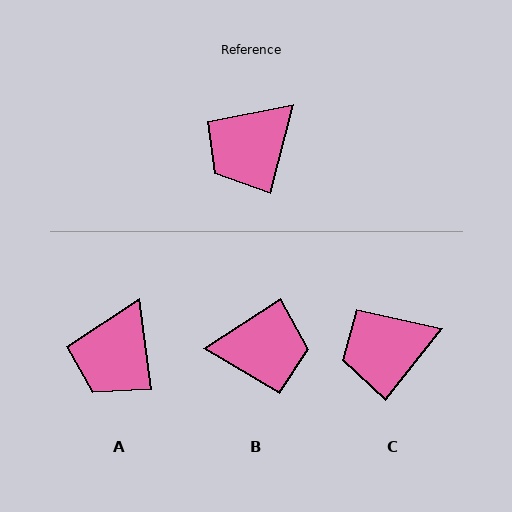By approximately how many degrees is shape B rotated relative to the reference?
Approximately 138 degrees counter-clockwise.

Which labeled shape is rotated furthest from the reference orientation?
B, about 138 degrees away.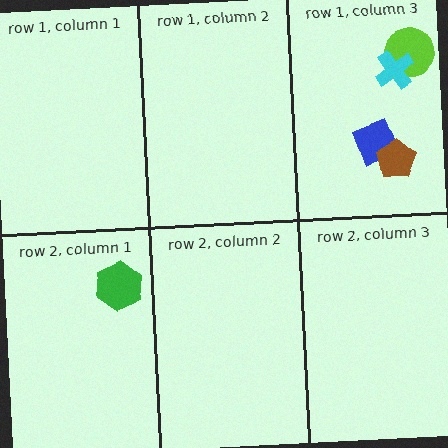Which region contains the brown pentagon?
The row 1, column 3 region.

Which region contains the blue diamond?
The row 1, column 3 region.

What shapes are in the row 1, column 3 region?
The lime circle, the blue diamond, the cyan cross, the brown pentagon.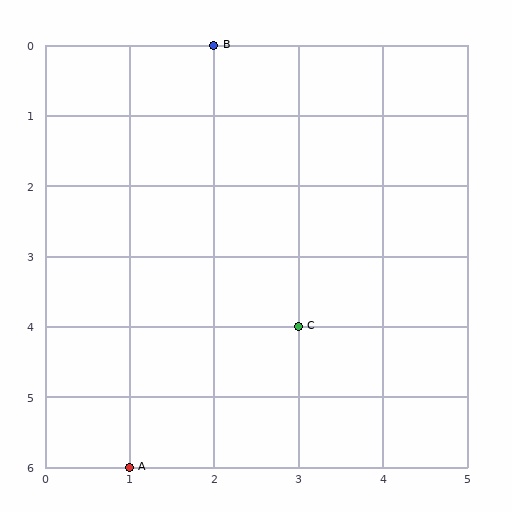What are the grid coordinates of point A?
Point A is at grid coordinates (1, 6).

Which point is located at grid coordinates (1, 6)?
Point A is at (1, 6).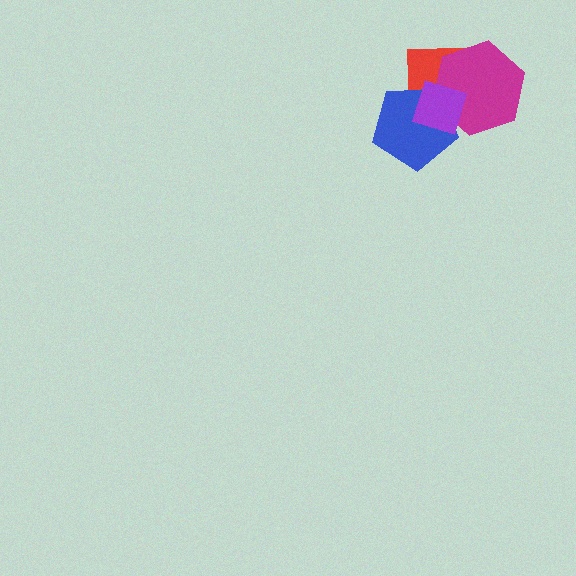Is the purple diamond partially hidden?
No, no other shape covers it.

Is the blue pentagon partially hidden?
Yes, it is partially covered by another shape.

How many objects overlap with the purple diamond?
3 objects overlap with the purple diamond.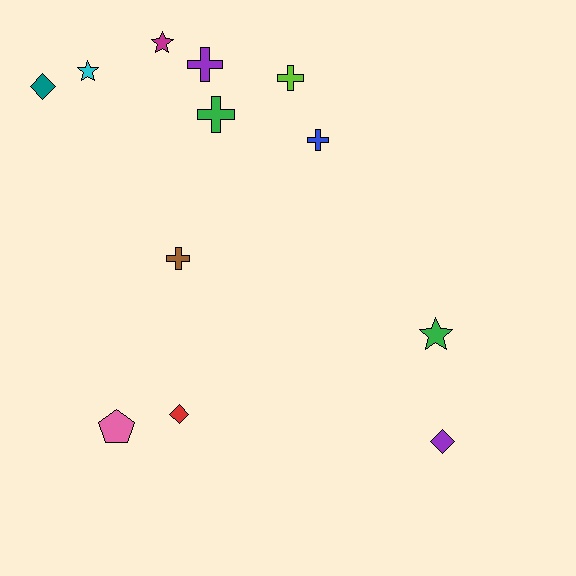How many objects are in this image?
There are 12 objects.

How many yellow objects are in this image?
There are no yellow objects.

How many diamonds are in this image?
There are 3 diamonds.